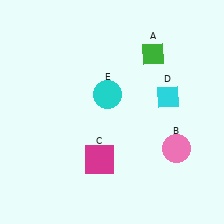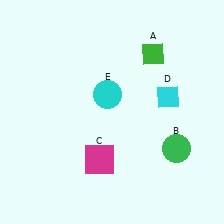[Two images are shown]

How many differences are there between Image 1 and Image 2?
There is 1 difference between the two images.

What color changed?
The circle (B) changed from pink in Image 1 to green in Image 2.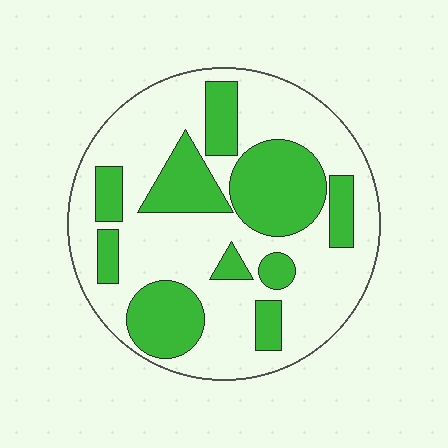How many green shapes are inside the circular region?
10.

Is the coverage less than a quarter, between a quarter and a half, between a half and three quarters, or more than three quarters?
Between a quarter and a half.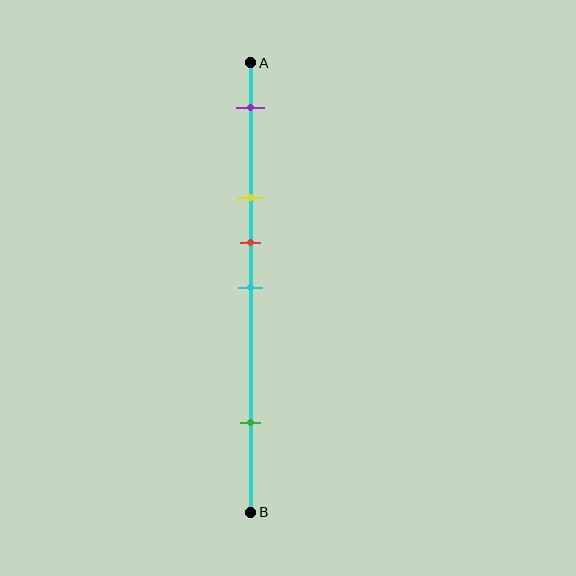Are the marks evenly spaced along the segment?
No, the marks are not evenly spaced.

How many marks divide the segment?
There are 5 marks dividing the segment.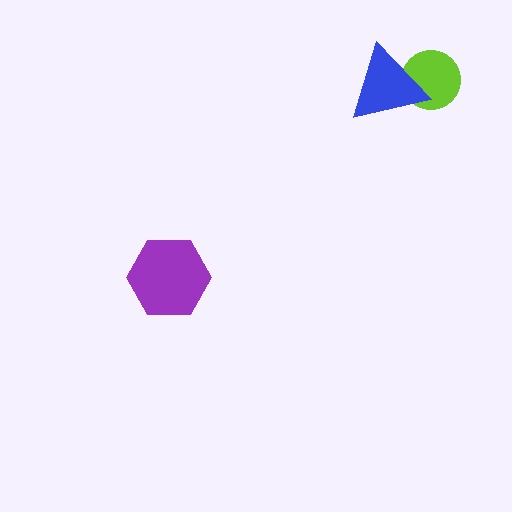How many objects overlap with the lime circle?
1 object overlaps with the lime circle.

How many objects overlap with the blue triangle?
1 object overlaps with the blue triangle.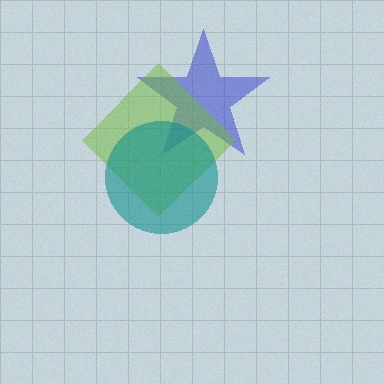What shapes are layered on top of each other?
The layered shapes are: a blue star, a lime diamond, a teal circle.